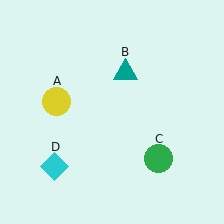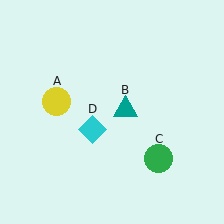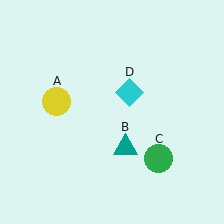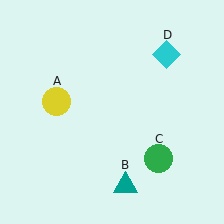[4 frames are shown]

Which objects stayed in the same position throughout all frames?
Yellow circle (object A) and green circle (object C) remained stationary.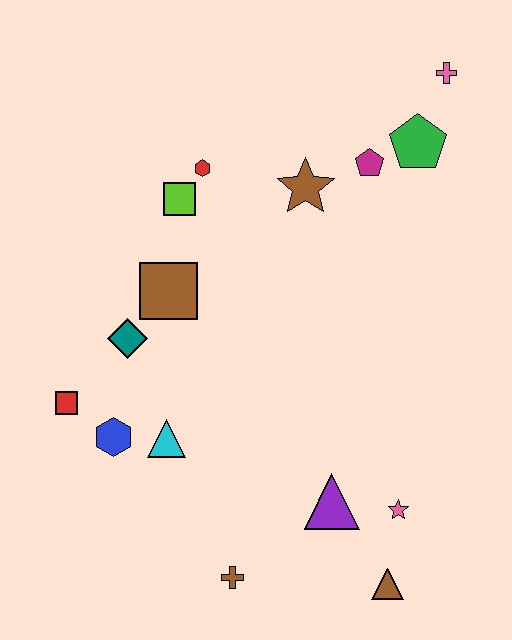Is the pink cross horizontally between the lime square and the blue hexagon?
No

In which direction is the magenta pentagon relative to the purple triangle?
The magenta pentagon is above the purple triangle.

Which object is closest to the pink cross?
The green pentagon is closest to the pink cross.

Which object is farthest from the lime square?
The brown triangle is farthest from the lime square.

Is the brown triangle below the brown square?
Yes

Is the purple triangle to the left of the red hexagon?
No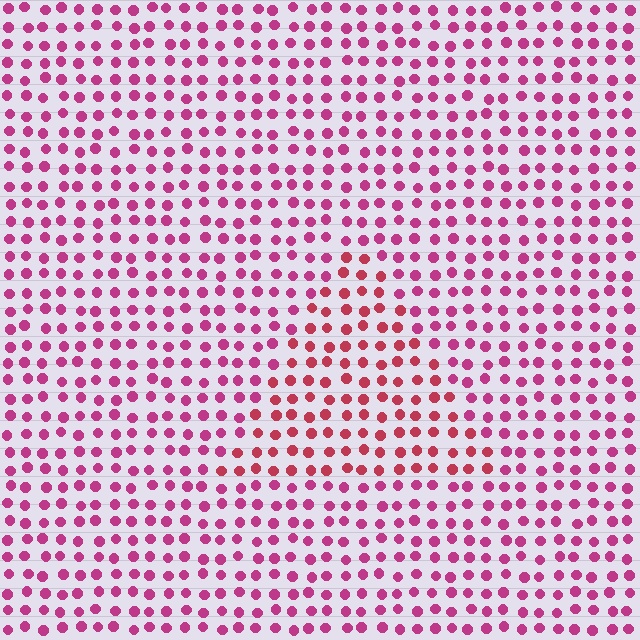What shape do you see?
I see a triangle.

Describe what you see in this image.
The image is filled with small magenta elements in a uniform arrangement. A triangle-shaped region is visible where the elements are tinted to a slightly different hue, forming a subtle color boundary.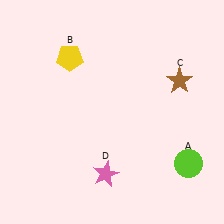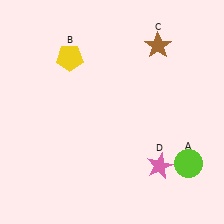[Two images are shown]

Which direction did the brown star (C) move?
The brown star (C) moved up.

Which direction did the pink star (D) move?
The pink star (D) moved right.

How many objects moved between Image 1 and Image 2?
2 objects moved between the two images.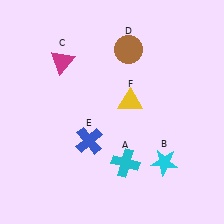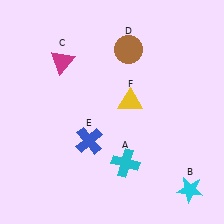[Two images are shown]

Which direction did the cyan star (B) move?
The cyan star (B) moved down.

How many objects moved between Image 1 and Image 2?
1 object moved between the two images.